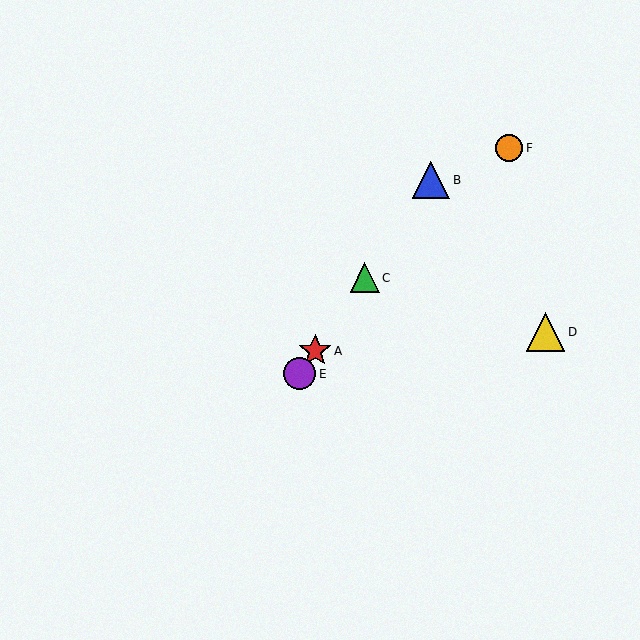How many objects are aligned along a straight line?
4 objects (A, B, C, E) are aligned along a straight line.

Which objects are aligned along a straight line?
Objects A, B, C, E are aligned along a straight line.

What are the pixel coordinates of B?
Object B is at (431, 180).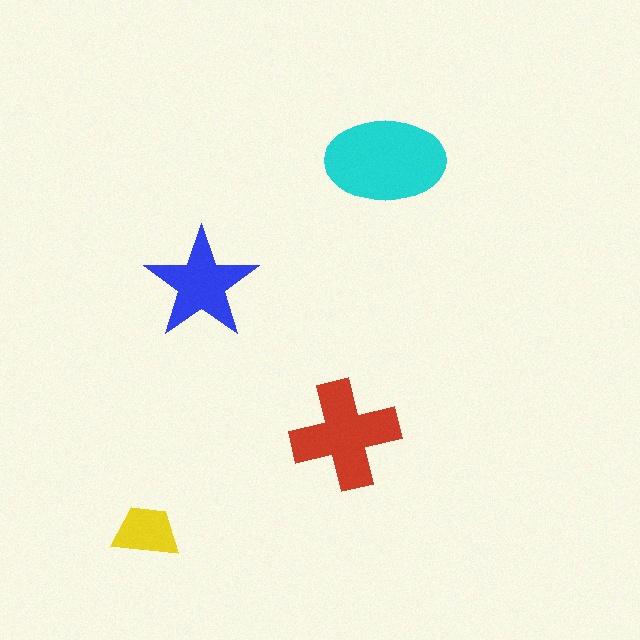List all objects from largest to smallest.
The cyan ellipse, the red cross, the blue star, the yellow trapezoid.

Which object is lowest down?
The yellow trapezoid is bottommost.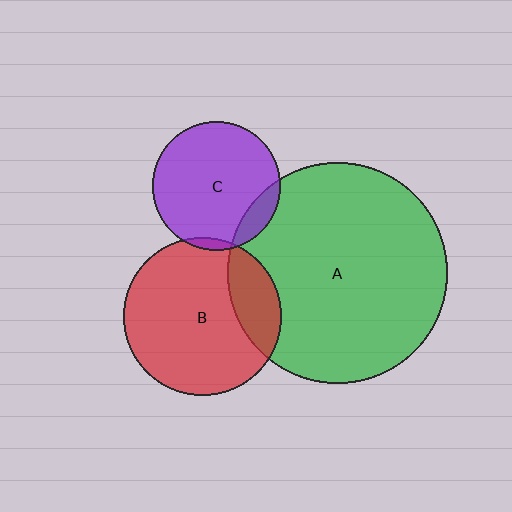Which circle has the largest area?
Circle A (green).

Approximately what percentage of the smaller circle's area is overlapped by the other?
Approximately 20%.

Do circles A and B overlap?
Yes.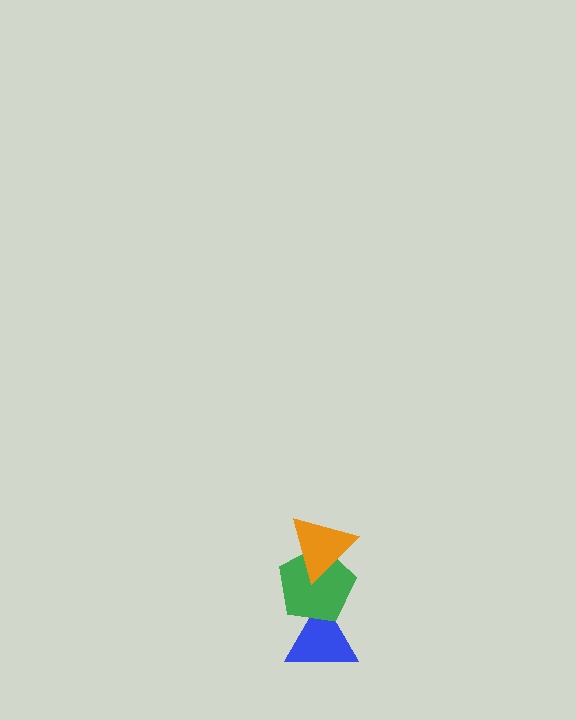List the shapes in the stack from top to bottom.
From top to bottom: the orange triangle, the green pentagon, the blue triangle.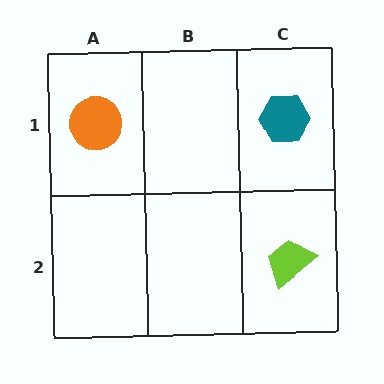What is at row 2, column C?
A lime trapezoid.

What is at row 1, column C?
A teal hexagon.